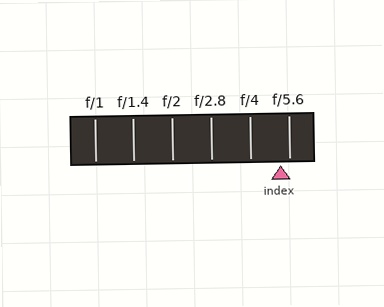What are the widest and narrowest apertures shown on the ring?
The widest aperture shown is f/1 and the narrowest is f/5.6.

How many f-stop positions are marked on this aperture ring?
There are 6 f-stop positions marked.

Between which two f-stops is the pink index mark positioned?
The index mark is between f/4 and f/5.6.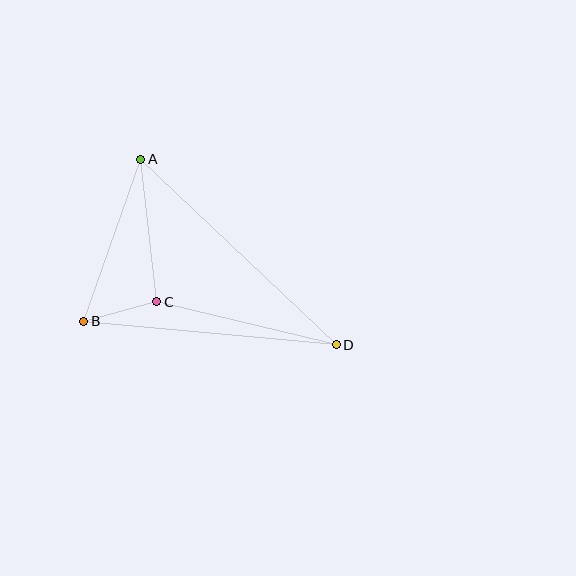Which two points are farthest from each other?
Points A and D are farthest from each other.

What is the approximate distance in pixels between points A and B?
The distance between A and B is approximately 172 pixels.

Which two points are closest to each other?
Points B and C are closest to each other.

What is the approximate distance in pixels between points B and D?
The distance between B and D is approximately 254 pixels.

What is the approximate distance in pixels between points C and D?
The distance between C and D is approximately 185 pixels.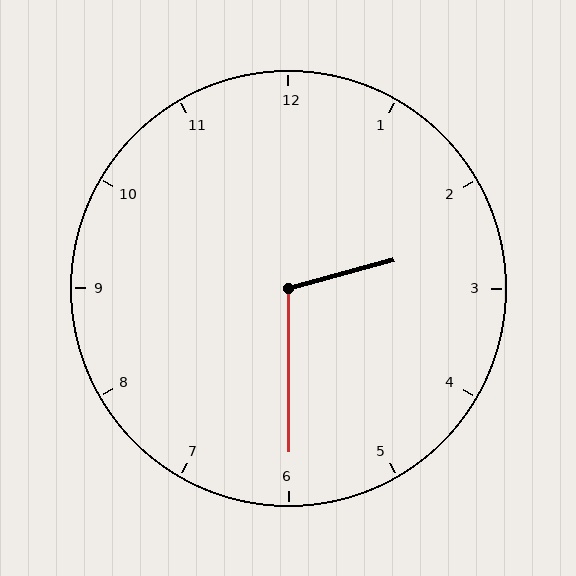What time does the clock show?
2:30.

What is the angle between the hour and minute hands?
Approximately 105 degrees.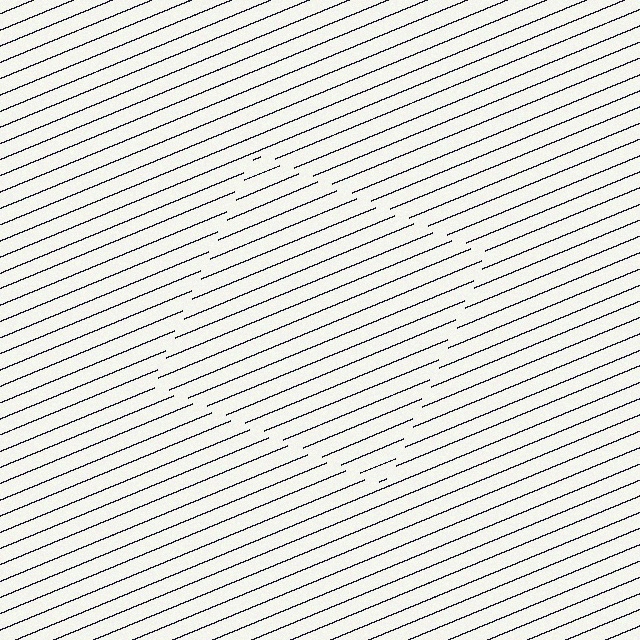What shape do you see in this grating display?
An illusory square. The interior of the shape contains the same grating, shifted by half a period — the contour is defined by the phase discontinuity where line-ends from the inner and outer gratings abut.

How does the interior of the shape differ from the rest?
The interior of the shape contains the same grating, shifted by half a period — the contour is defined by the phase discontinuity where line-ends from the inner and outer gratings abut.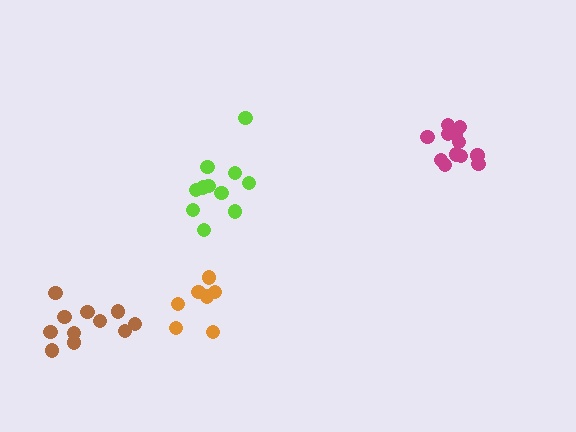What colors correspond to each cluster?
The clusters are colored: lime, brown, orange, magenta.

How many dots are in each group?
Group 1: 11 dots, Group 2: 11 dots, Group 3: 7 dots, Group 4: 12 dots (41 total).